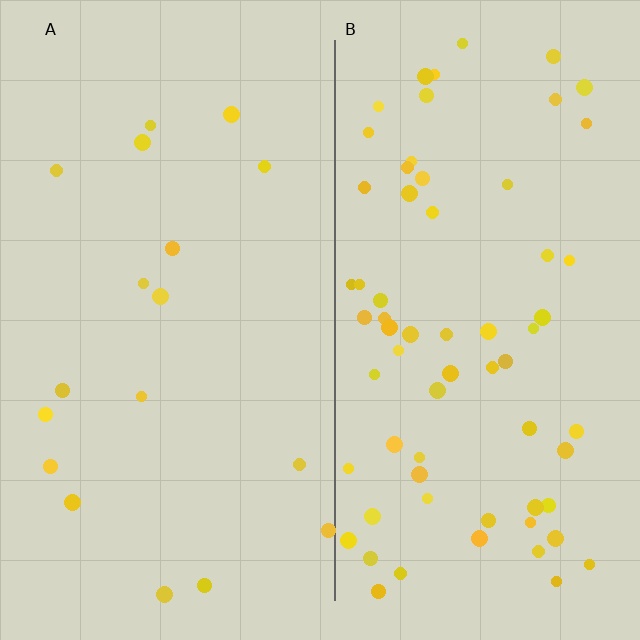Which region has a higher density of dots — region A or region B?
B (the right).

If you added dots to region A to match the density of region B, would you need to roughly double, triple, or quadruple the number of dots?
Approximately quadruple.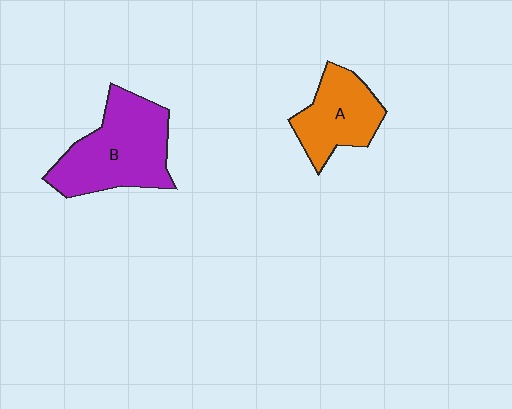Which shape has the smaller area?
Shape A (orange).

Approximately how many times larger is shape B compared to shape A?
Approximately 1.5 times.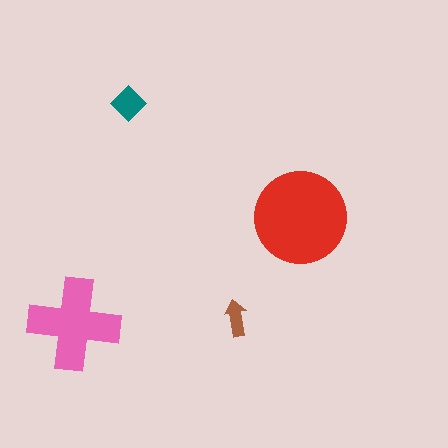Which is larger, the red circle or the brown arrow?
The red circle.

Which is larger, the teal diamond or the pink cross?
The pink cross.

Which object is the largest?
The red circle.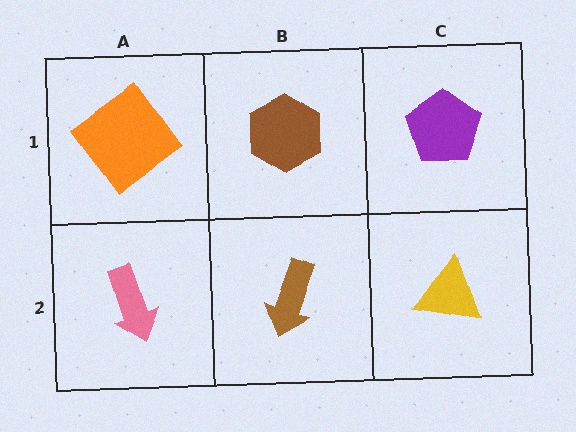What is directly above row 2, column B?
A brown hexagon.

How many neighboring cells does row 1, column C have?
2.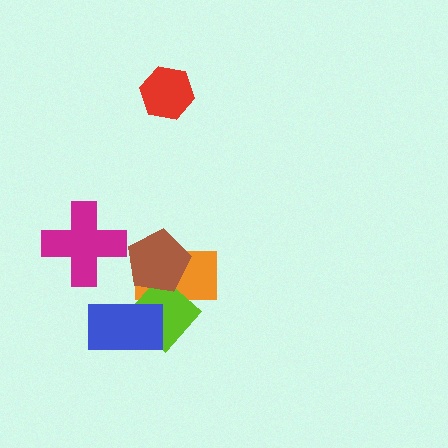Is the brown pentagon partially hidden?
No, no other shape covers it.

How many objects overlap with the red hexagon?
0 objects overlap with the red hexagon.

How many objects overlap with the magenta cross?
0 objects overlap with the magenta cross.